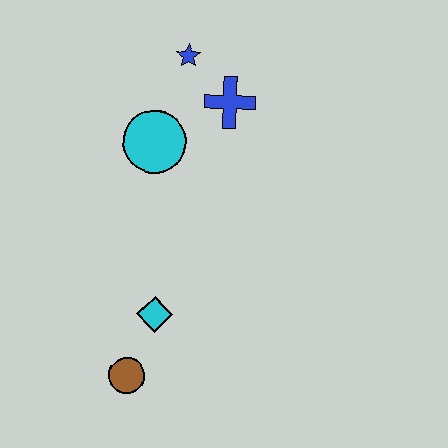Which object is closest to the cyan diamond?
The brown circle is closest to the cyan diamond.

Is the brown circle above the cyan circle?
No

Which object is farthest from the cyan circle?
The brown circle is farthest from the cyan circle.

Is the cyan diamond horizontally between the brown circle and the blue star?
Yes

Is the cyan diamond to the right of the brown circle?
Yes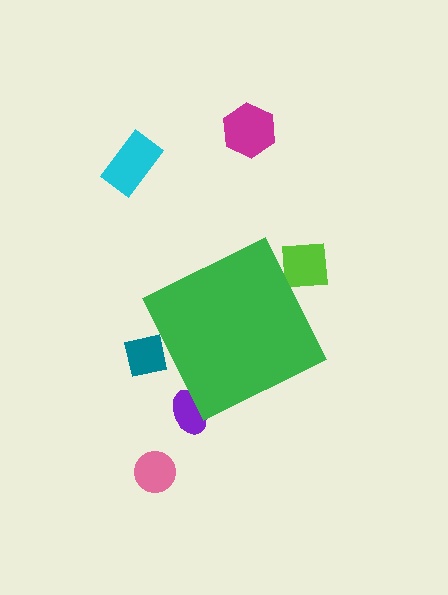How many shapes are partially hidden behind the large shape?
3 shapes are partially hidden.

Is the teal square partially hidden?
Yes, the teal square is partially hidden behind the green diamond.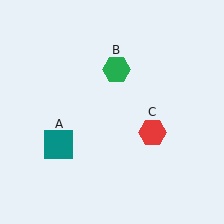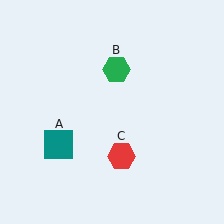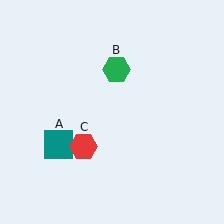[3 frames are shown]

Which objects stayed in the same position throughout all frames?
Teal square (object A) and green hexagon (object B) remained stationary.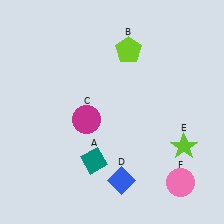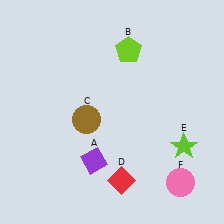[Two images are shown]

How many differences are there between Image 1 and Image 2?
There are 3 differences between the two images.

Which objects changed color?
A changed from teal to purple. C changed from magenta to brown. D changed from blue to red.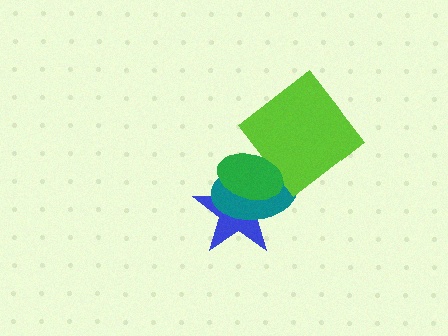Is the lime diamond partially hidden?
Yes, it is partially covered by another shape.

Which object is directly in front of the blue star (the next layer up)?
The teal ellipse is directly in front of the blue star.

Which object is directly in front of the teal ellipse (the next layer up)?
The lime diamond is directly in front of the teal ellipse.